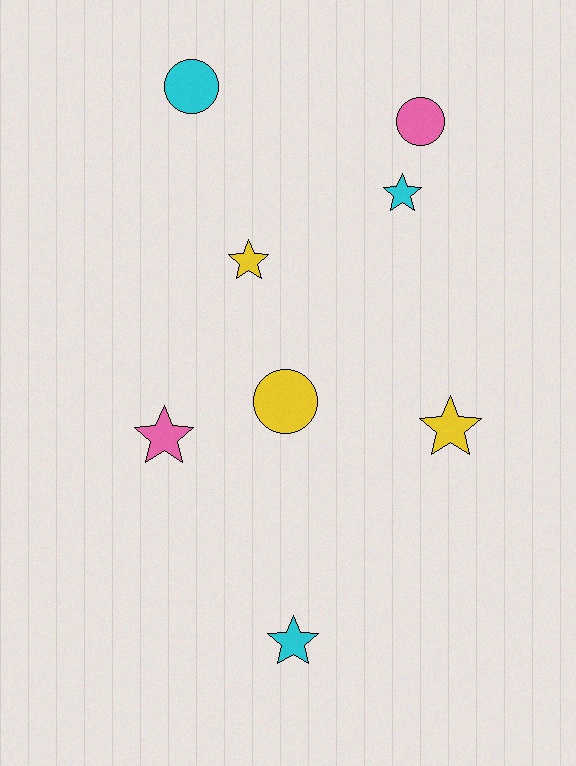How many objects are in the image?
There are 8 objects.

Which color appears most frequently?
Yellow, with 3 objects.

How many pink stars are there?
There is 1 pink star.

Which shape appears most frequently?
Star, with 5 objects.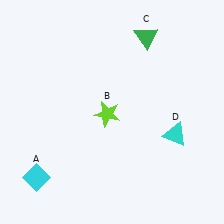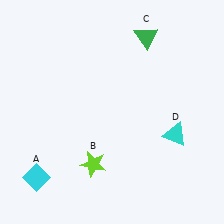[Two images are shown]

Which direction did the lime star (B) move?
The lime star (B) moved down.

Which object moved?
The lime star (B) moved down.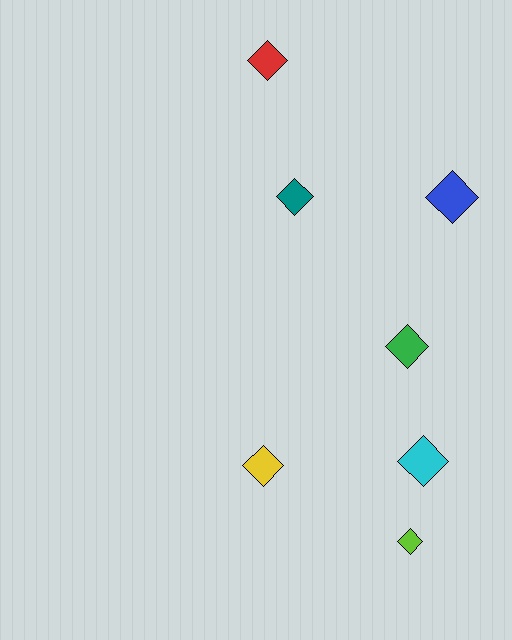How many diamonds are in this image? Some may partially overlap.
There are 7 diamonds.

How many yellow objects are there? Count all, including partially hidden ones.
There is 1 yellow object.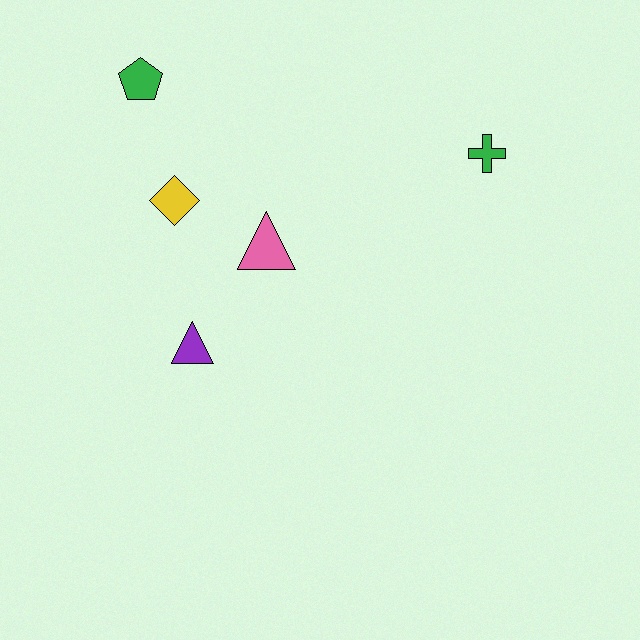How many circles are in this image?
There are no circles.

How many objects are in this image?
There are 5 objects.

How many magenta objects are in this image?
There are no magenta objects.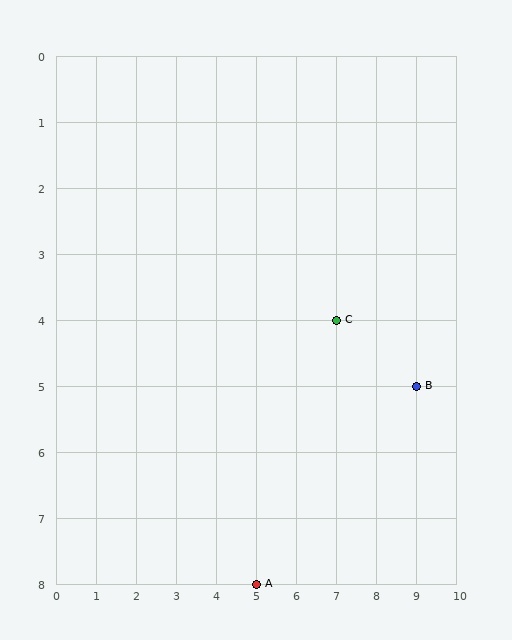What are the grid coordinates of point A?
Point A is at grid coordinates (5, 8).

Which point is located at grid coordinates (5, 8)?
Point A is at (5, 8).